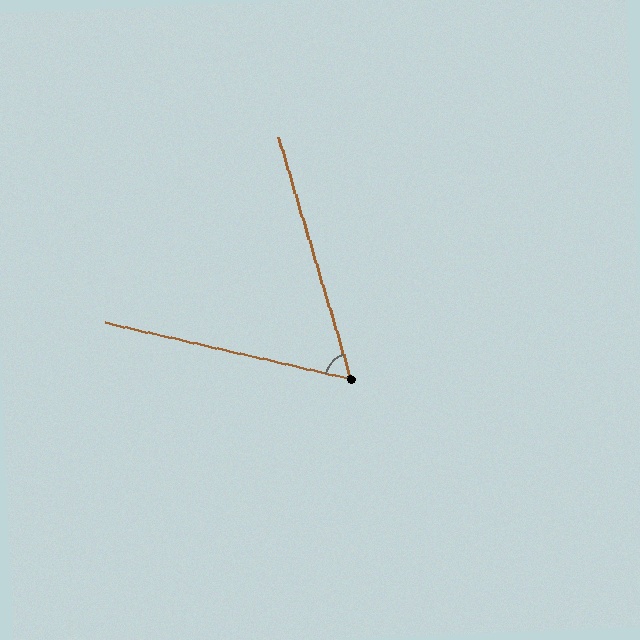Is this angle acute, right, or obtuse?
It is acute.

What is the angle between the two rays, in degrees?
Approximately 60 degrees.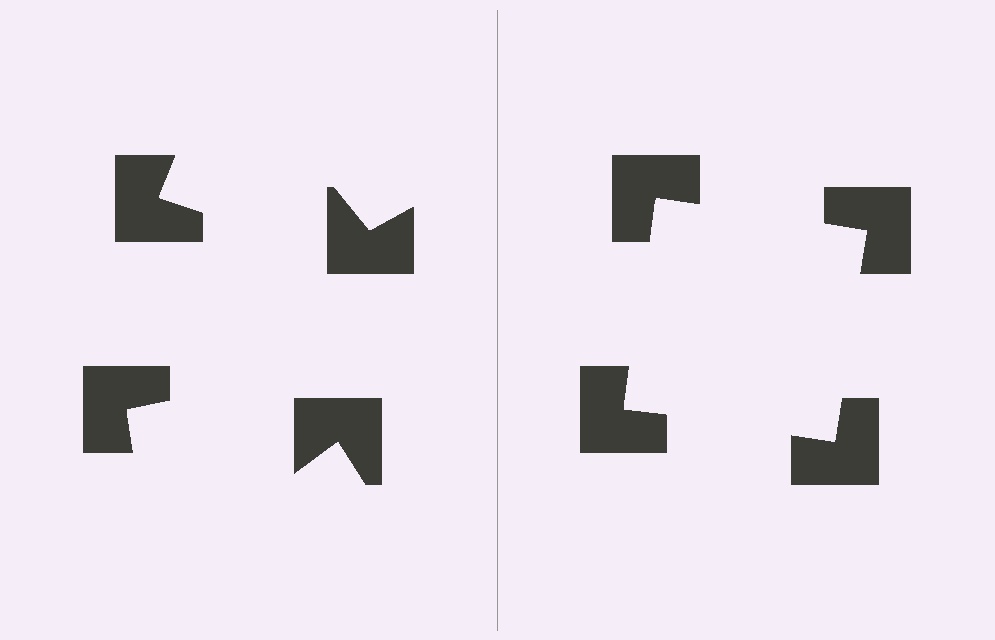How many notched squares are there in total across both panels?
8 — 4 on each side.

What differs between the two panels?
The notched squares are positioned identically on both sides; only the wedge orientations differ. On the right they align to a square; on the left they are misaligned.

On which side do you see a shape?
An illusory square appears on the right side. On the left side the wedge cuts are rotated, so no coherent shape forms.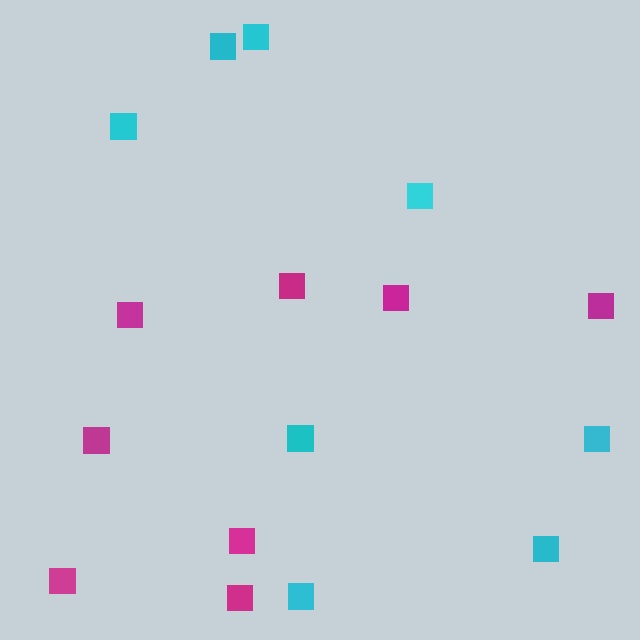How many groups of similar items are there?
There are 2 groups: one group of cyan squares (8) and one group of magenta squares (8).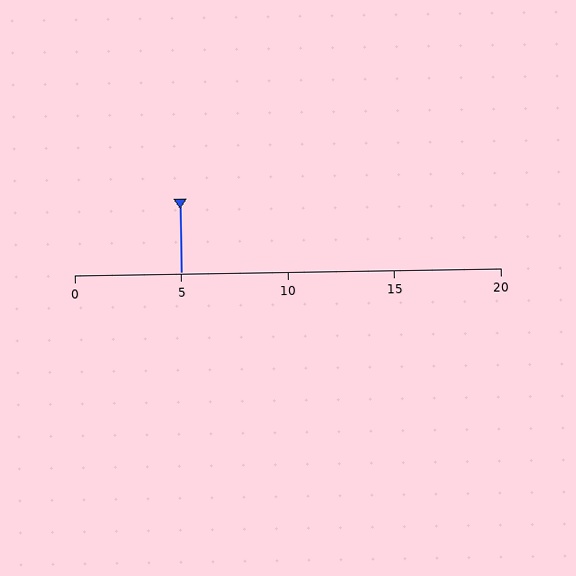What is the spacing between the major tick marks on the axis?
The major ticks are spaced 5 apart.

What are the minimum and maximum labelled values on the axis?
The axis runs from 0 to 20.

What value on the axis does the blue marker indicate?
The marker indicates approximately 5.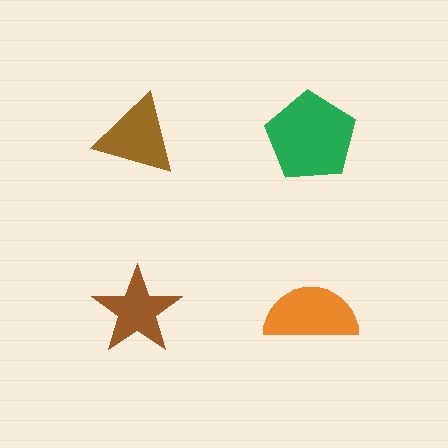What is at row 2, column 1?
A brown star.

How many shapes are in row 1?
2 shapes.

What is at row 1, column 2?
A green pentagon.